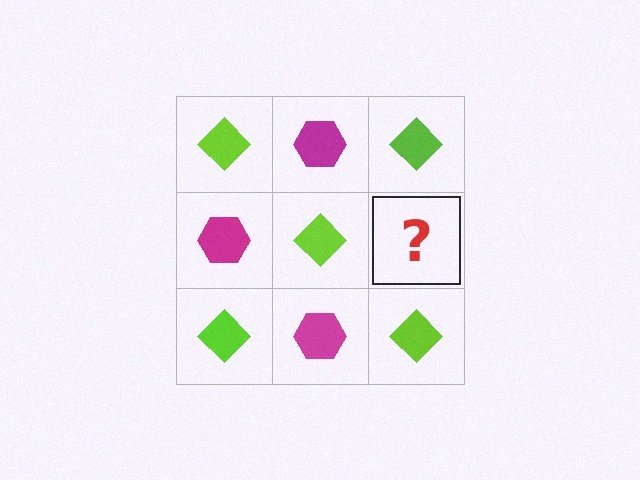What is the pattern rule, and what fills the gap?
The rule is that it alternates lime diamond and magenta hexagon in a checkerboard pattern. The gap should be filled with a magenta hexagon.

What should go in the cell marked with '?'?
The missing cell should contain a magenta hexagon.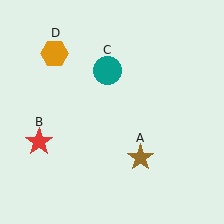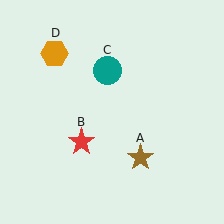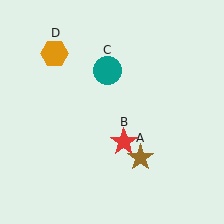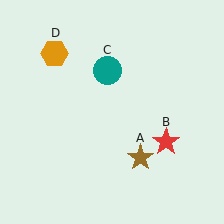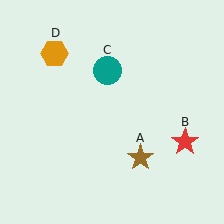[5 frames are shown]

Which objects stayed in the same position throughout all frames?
Brown star (object A) and teal circle (object C) and orange hexagon (object D) remained stationary.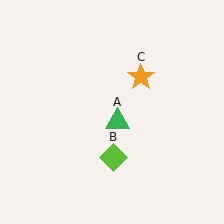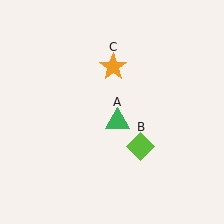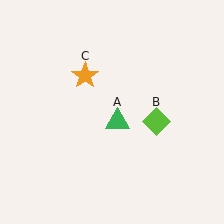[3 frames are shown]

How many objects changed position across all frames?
2 objects changed position: lime diamond (object B), orange star (object C).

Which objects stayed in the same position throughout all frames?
Green triangle (object A) remained stationary.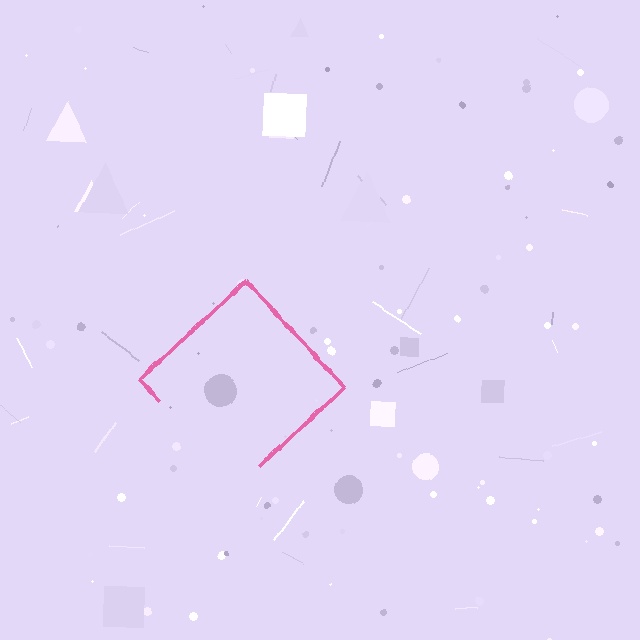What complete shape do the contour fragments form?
The contour fragments form a diamond.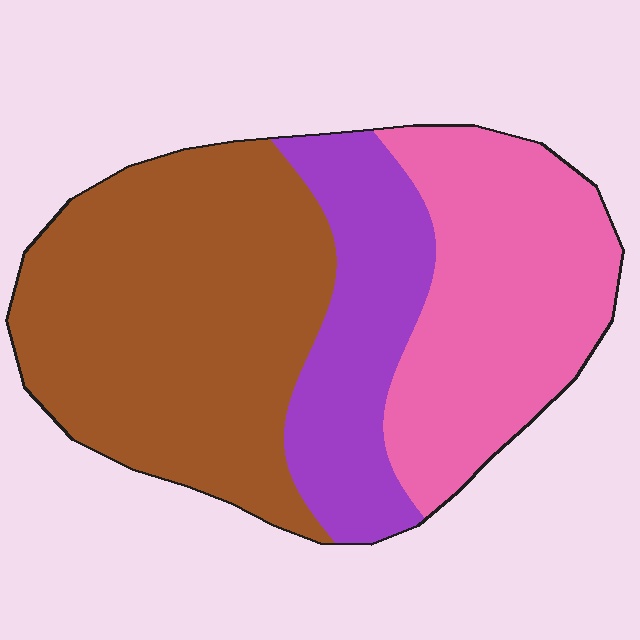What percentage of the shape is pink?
Pink takes up between a sixth and a third of the shape.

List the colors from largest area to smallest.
From largest to smallest: brown, pink, purple.